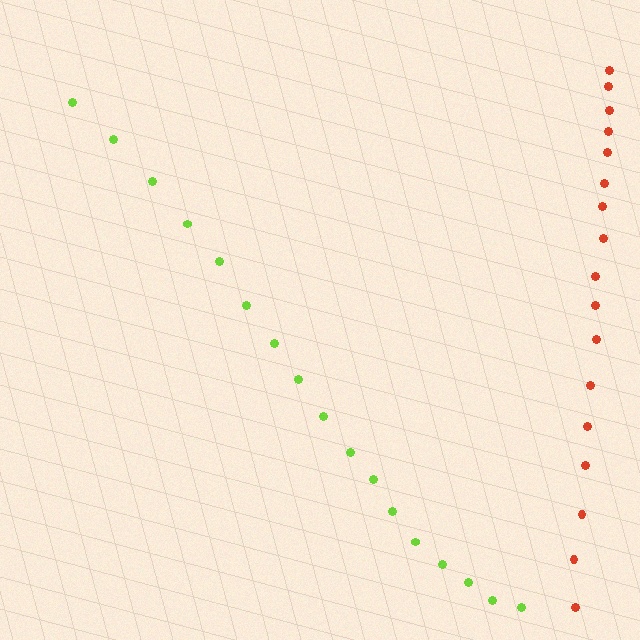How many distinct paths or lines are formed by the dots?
There are 2 distinct paths.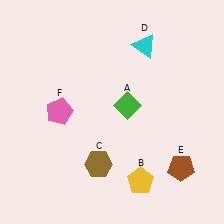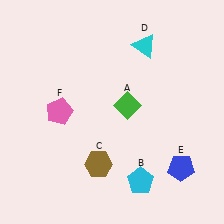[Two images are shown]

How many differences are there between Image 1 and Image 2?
There are 2 differences between the two images.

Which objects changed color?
B changed from yellow to cyan. E changed from brown to blue.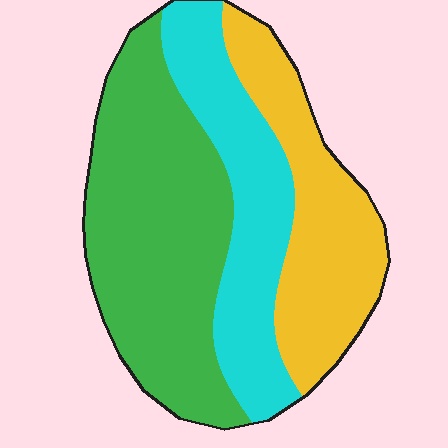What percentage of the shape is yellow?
Yellow takes up about one quarter (1/4) of the shape.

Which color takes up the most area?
Green, at roughly 45%.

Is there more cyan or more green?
Green.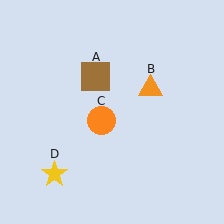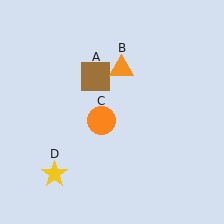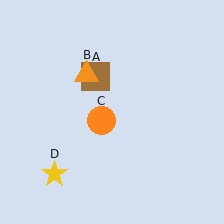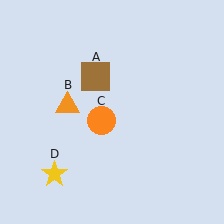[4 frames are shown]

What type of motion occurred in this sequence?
The orange triangle (object B) rotated counterclockwise around the center of the scene.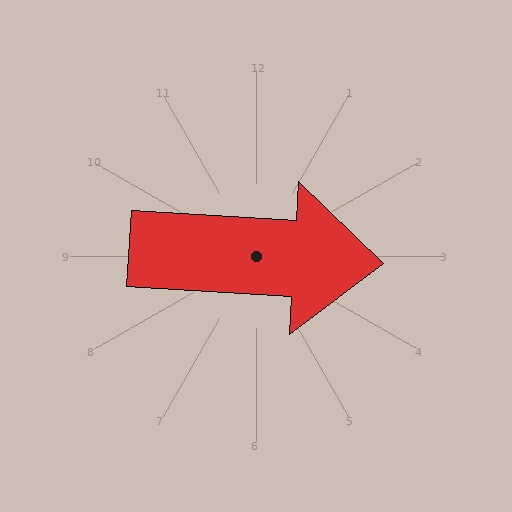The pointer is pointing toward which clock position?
Roughly 3 o'clock.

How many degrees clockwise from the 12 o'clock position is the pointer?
Approximately 93 degrees.